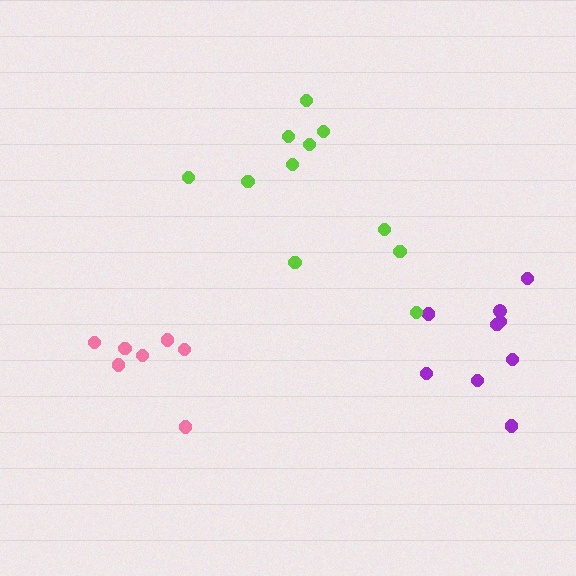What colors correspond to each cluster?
The clusters are colored: pink, purple, lime.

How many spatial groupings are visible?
There are 3 spatial groupings.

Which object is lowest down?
The pink cluster is bottommost.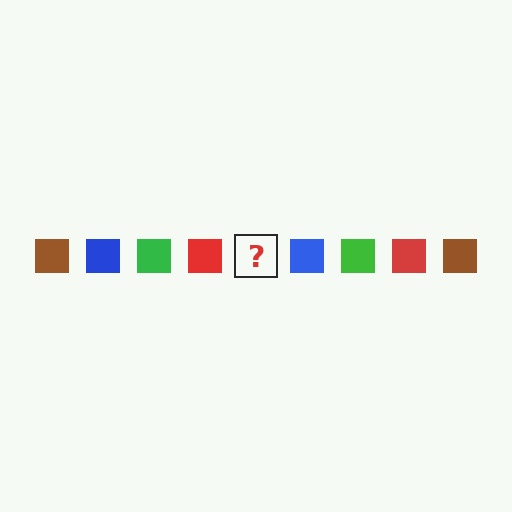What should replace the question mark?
The question mark should be replaced with a brown square.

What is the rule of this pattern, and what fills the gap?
The rule is that the pattern cycles through brown, blue, green, red squares. The gap should be filled with a brown square.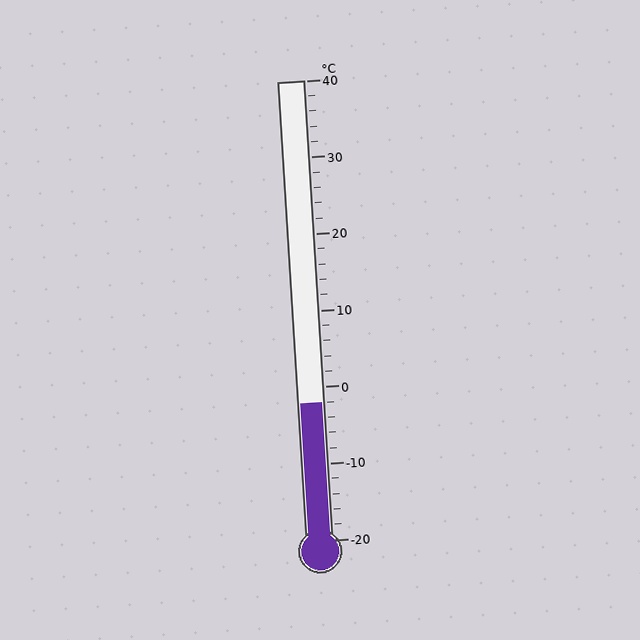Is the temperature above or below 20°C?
The temperature is below 20°C.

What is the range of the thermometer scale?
The thermometer scale ranges from -20°C to 40°C.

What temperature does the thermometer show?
The thermometer shows approximately -2°C.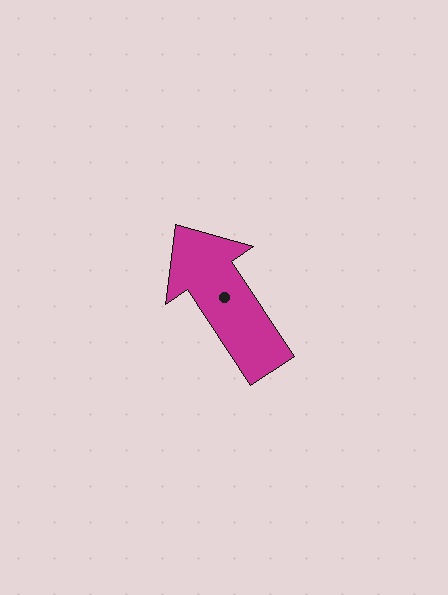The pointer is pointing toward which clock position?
Roughly 11 o'clock.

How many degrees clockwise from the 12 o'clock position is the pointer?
Approximately 327 degrees.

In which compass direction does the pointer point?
Northwest.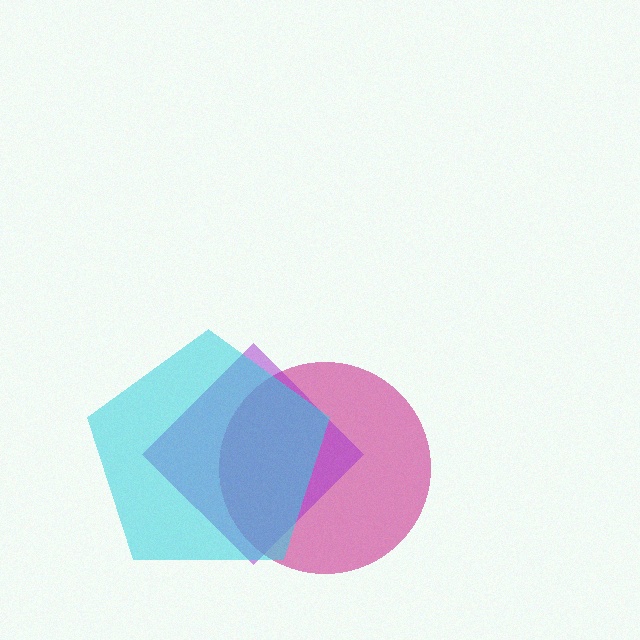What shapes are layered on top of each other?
The layered shapes are: a magenta circle, a purple diamond, a cyan pentagon.